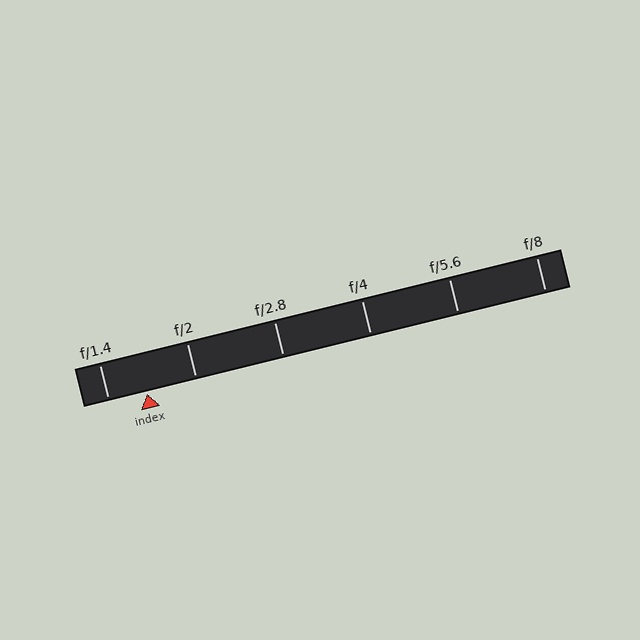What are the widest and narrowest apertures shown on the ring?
The widest aperture shown is f/1.4 and the narrowest is f/8.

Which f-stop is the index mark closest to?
The index mark is closest to f/1.4.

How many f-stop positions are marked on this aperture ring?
There are 6 f-stop positions marked.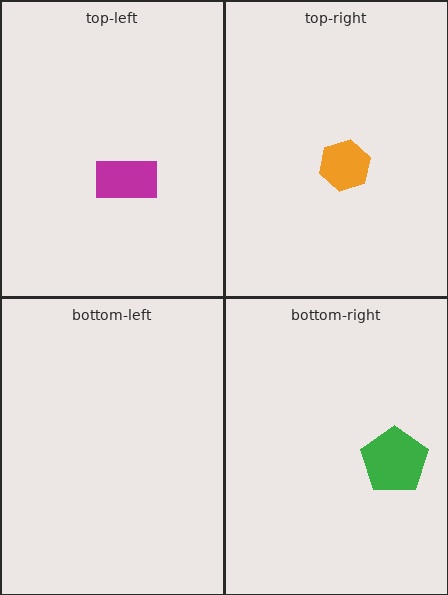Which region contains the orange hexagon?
The top-right region.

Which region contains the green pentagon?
The bottom-right region.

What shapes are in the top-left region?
The magenta rectangle.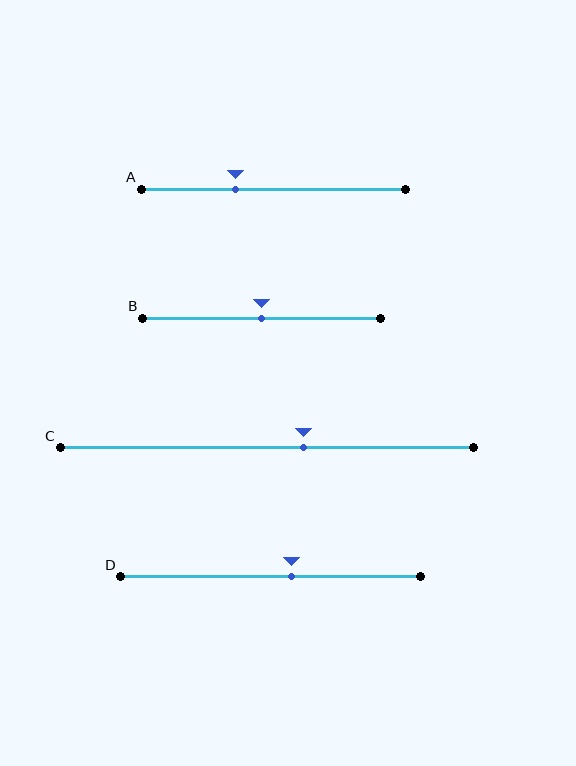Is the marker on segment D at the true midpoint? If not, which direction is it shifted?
No, the marker on segment D is shifted to the right by about 7% of the segment length.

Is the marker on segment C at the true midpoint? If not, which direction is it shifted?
No, the marker on segment C is shifted to the right by about 9% of the segment length.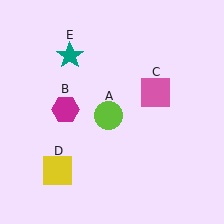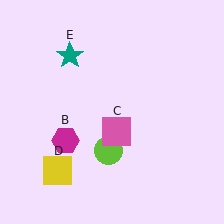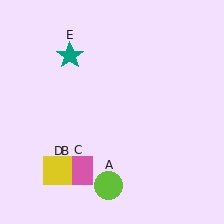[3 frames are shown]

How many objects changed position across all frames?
3 objects changed position: lime circle (object A), magenta hexagon (object B), pink square (object C).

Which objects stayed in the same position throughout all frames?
Yellow square (object D) and teal star (object E) remained stationary.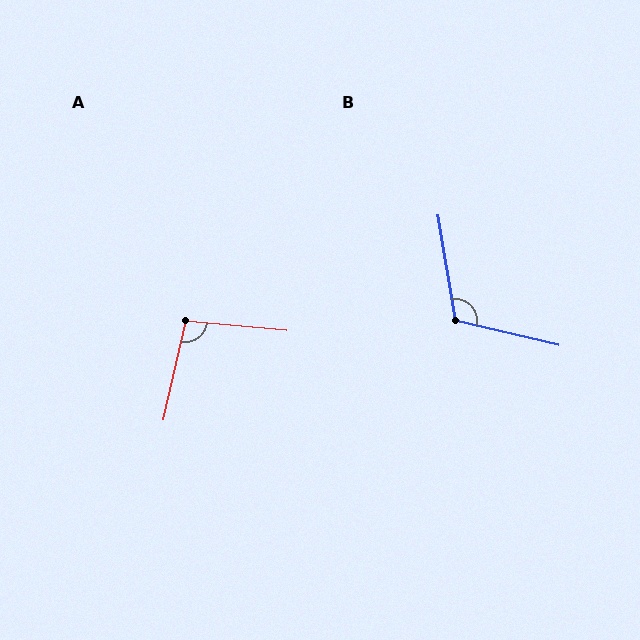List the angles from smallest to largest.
A (97°), B (113°).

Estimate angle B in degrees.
Approximately 113 degrees.